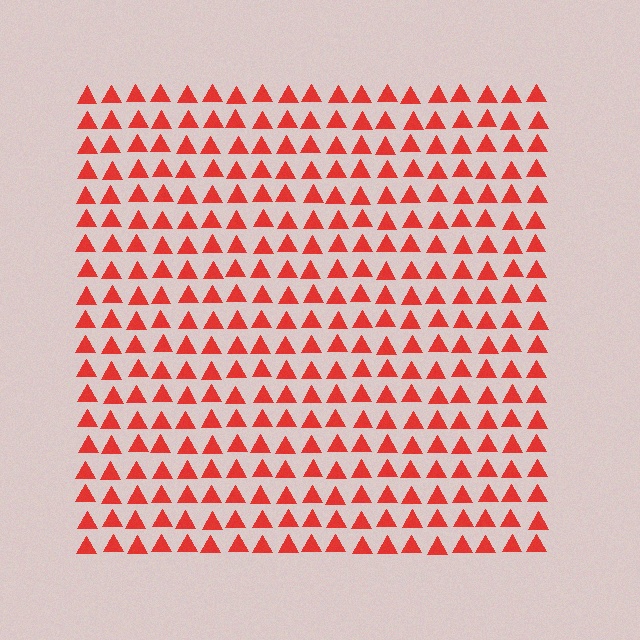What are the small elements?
The small elements are triangles.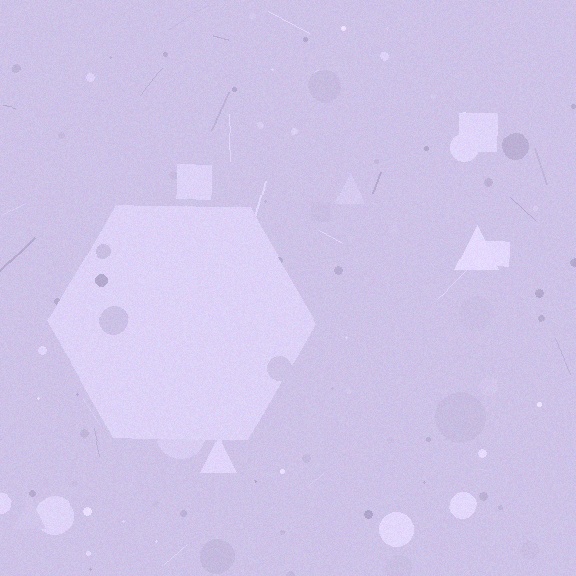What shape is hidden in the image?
A hexagon is hidden in the image.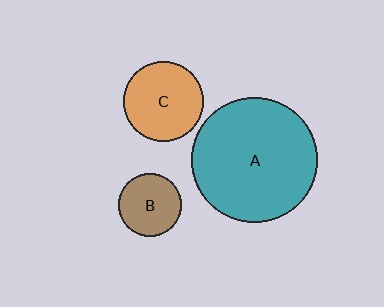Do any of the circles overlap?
No, none of the circles overlap.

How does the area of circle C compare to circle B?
Approximately 1.6 times.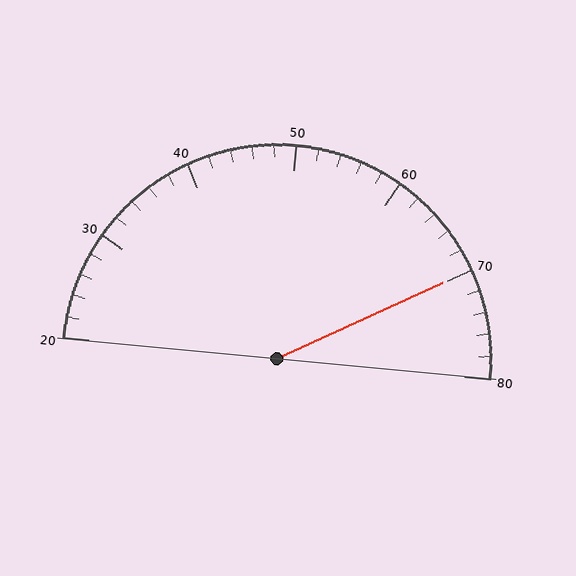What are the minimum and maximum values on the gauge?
The gauge ranges from 20 to 80.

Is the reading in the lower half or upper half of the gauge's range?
The reading is in the upper half of the range (20 to 80).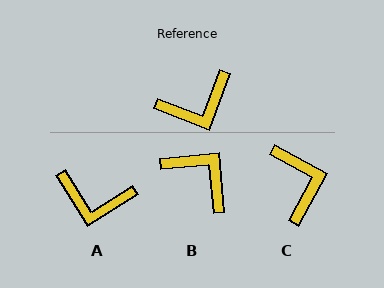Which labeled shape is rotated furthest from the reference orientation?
B, about 116 degrees away.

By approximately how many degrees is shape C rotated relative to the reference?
Approximately 82 degrees counter-clockwise.